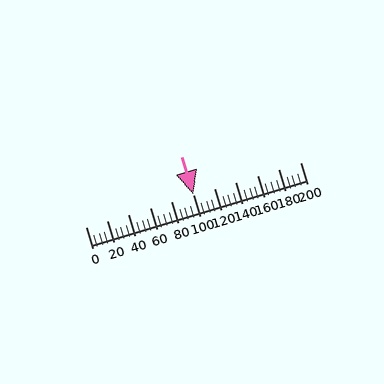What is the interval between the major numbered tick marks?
The major tick marks are spaced 20 units apart.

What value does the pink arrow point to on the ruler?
The pink arrow points to approximately 100.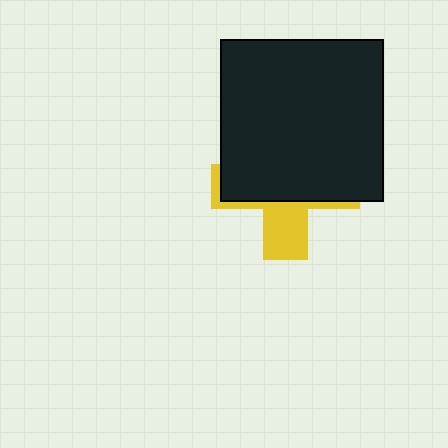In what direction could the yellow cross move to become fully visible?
The yellow cross could move down. That would shift it out from behind the black square entirely.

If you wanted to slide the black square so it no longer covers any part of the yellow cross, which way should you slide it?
Slide it up — that is the most direct way to separate the two shapes.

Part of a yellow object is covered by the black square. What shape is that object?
It is a cross.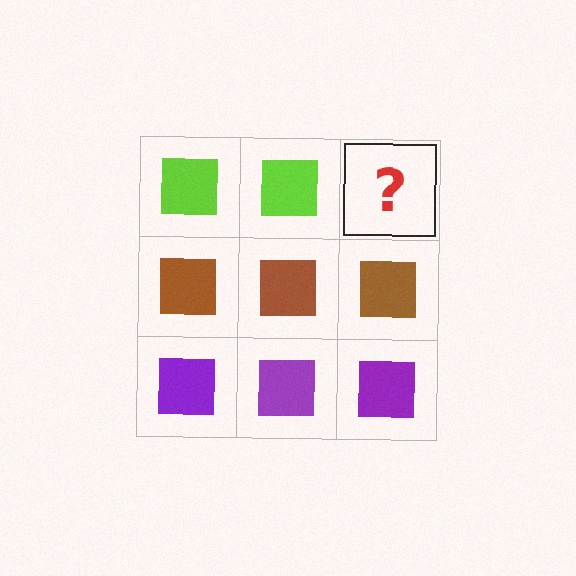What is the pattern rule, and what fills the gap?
The rule is that each row has a consistent color. The gap should be filled with a lime square.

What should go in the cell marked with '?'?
The missing cell should contain a lime square.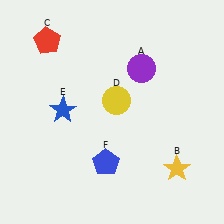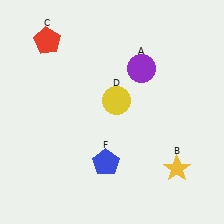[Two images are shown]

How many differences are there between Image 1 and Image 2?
There is 1 difference between the two images.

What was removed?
The blue star (E) was removed in Image 2.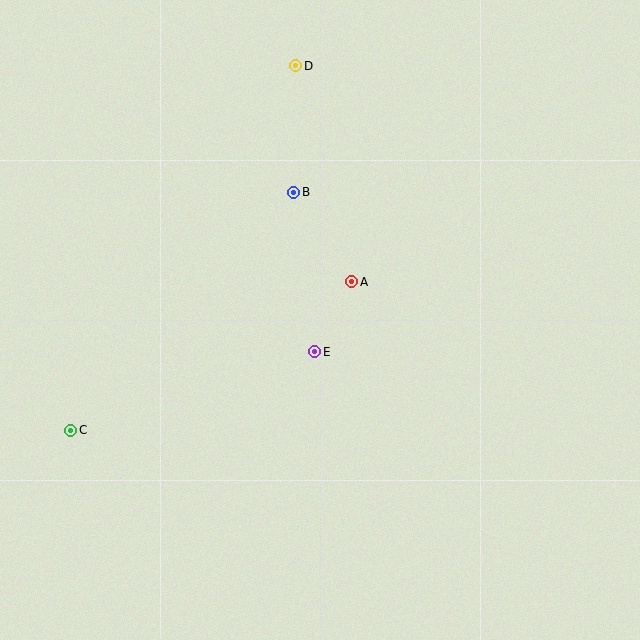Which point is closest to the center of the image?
Point E at (315, 352) is closest to the center.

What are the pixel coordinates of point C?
Point C is at (71, 430).